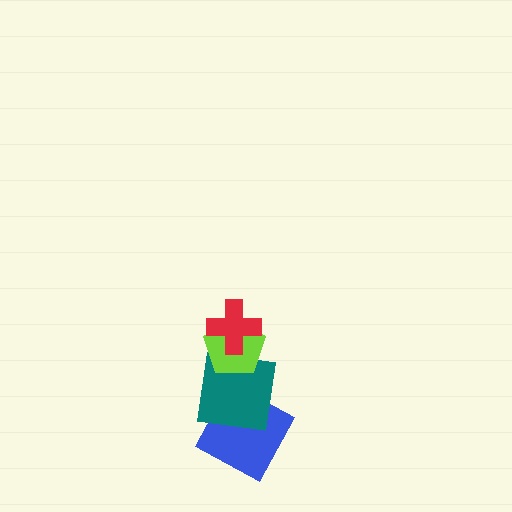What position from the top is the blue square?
The blue square is 4th from the top.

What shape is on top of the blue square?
The teal square is on top of the blue square.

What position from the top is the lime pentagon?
The lime pentagon is 2nd from the top.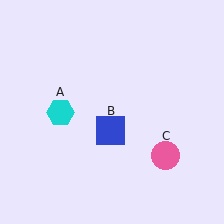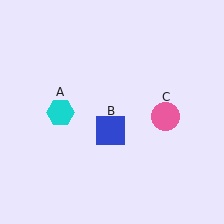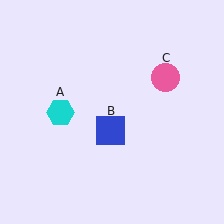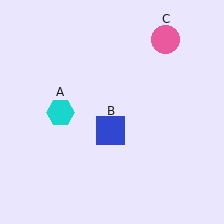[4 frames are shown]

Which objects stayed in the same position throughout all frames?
Cyan hexagon (object A) and blue square (object B) remained stationary.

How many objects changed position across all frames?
1 object changed position: pink circle (object C).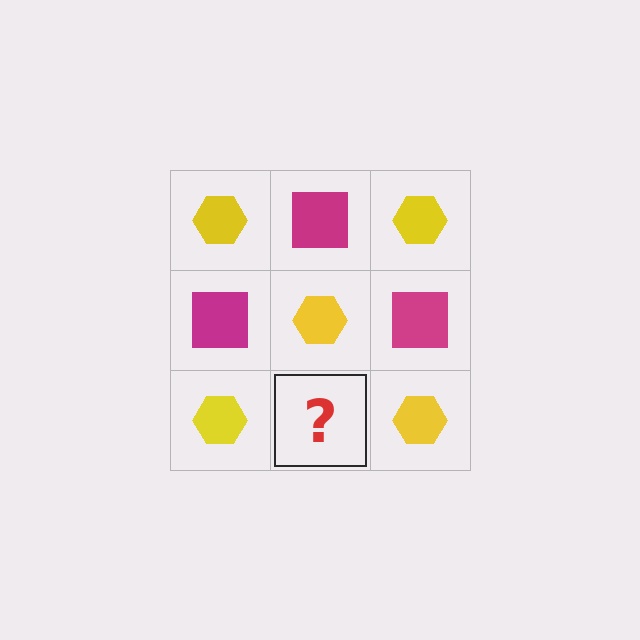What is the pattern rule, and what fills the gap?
The rule is that it alternates yellow hexagon and magenta square in a checkerboard pattern. The gap should be filled with a magenta square.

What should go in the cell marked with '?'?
The missing cell should contain a magenta square.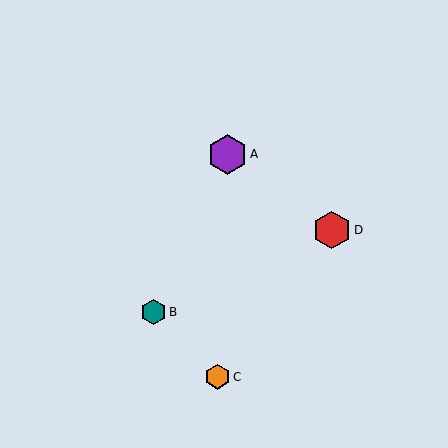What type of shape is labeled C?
Shape C is an orange hexagon.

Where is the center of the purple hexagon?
The center of the purple hexagon is at (227, 154).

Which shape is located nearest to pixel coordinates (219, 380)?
The orange hexagon (labeled C) at (217, 377) is nearest to that location.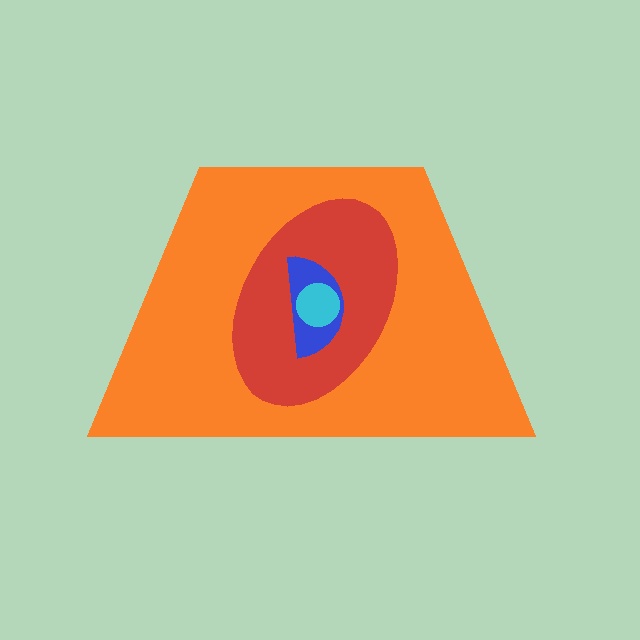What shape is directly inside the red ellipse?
The blue semicircle.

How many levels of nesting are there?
4.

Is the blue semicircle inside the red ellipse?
Yes.